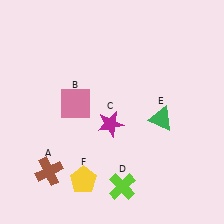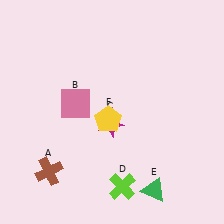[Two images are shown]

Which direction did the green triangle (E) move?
The green triangle (E) moved down.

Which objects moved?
The objects that moved are: the green triangle (E), the yellow pentagon (F).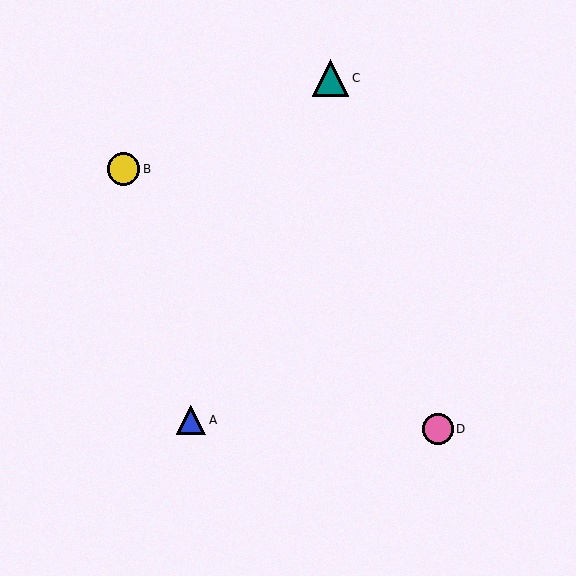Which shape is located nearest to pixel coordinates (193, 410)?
The blue triangle (labeled A) at (191, 420) is nearest to that location.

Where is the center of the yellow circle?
The center of the yellow circle is at (124, 169).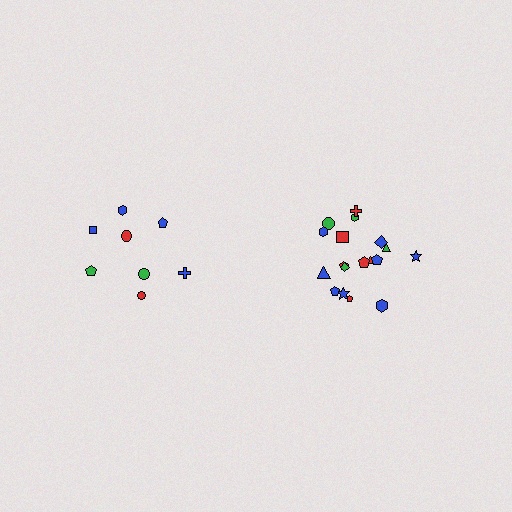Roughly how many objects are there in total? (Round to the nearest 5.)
Roughly 25 objects in total.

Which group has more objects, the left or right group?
The right group.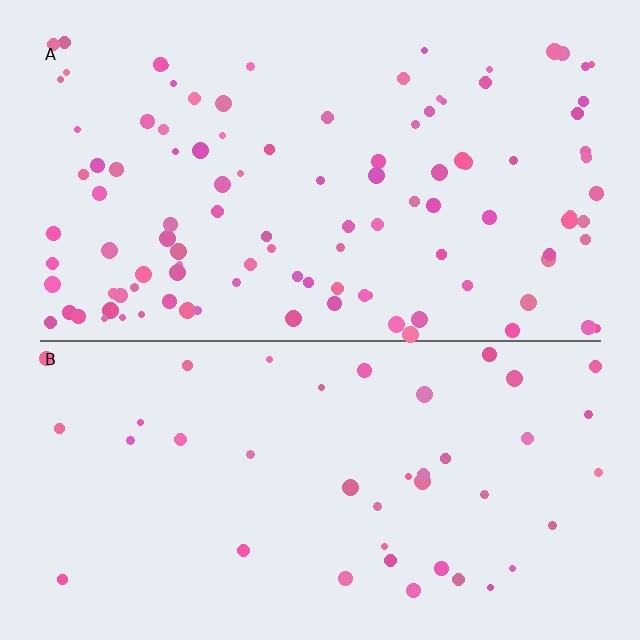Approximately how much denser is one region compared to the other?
Approximately 2.6× — region A over region B.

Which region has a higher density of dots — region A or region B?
A (the top).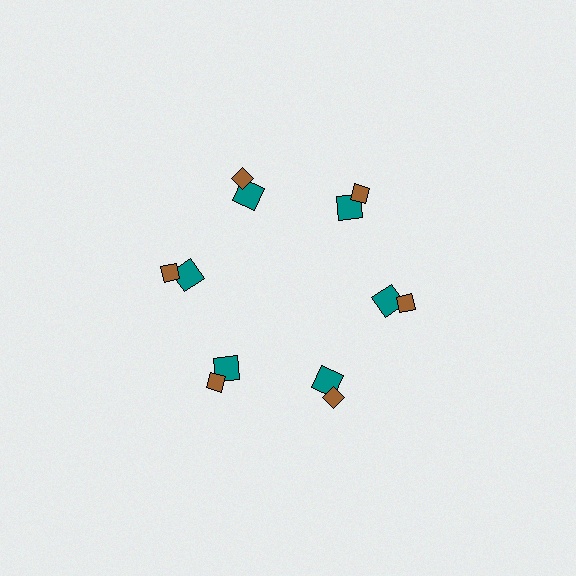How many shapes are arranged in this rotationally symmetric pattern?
There are 12 shapes, arranged in 6 groups of 2.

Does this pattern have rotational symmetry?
Yes, this pattern has 6-fold rotational symmetry. It looks the same after rotating 60 degrees around the center.